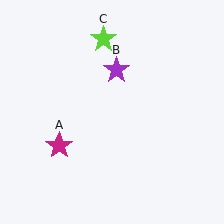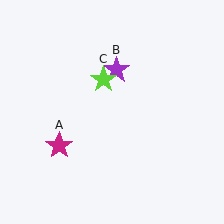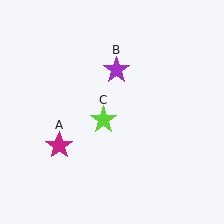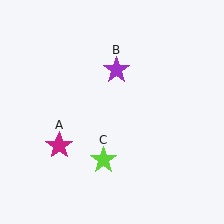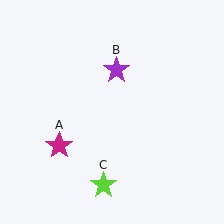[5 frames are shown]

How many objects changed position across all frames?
1 object changed position: lime star (object C).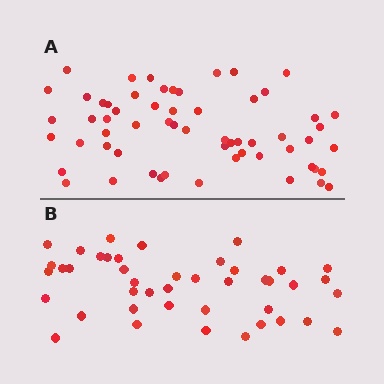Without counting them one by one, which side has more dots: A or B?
Region A (the top region) has more dots.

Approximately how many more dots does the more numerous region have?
Region A has approximately 15 more dots than region B.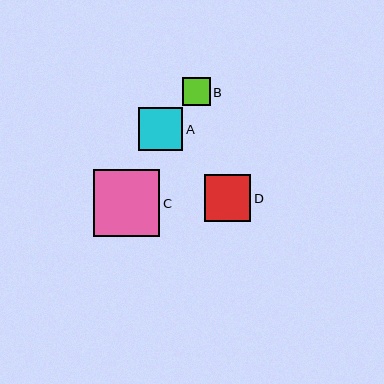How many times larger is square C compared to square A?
Square C is approximately 1.5 times the size of square A.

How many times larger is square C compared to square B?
Square C is approximately 2.4 times the size of square B.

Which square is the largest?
Square C is the largest with a size of approximately 67 pixels.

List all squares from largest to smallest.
From largest to smallest: C, D, A, B.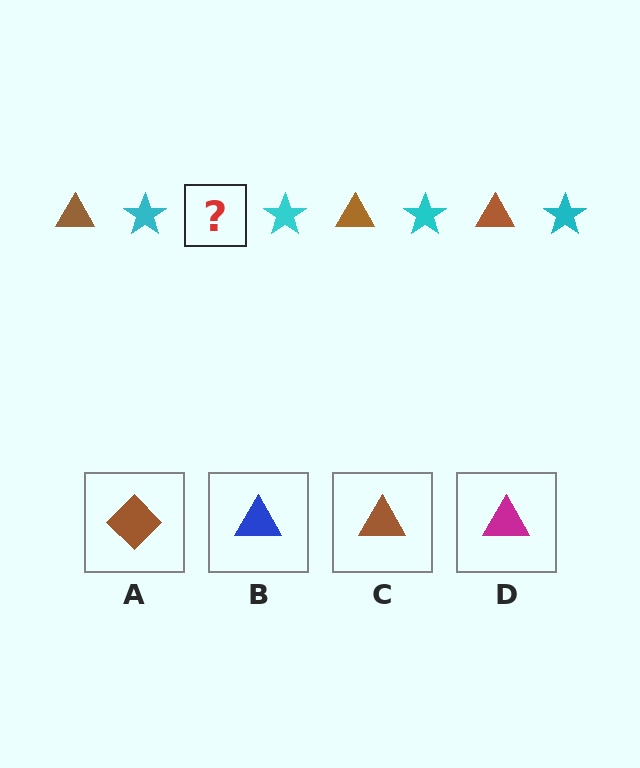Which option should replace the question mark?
Option C.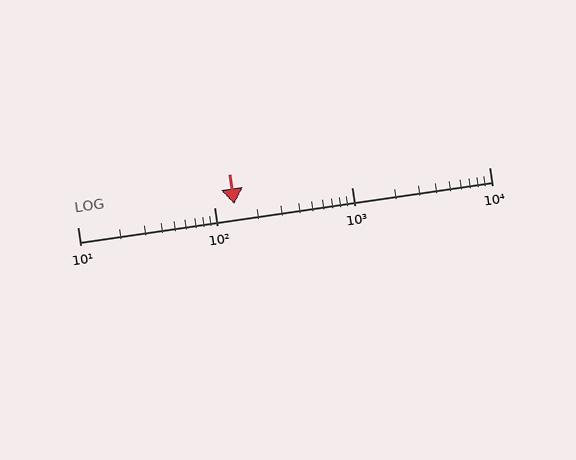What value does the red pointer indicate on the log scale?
The pointer indicates approximately 140.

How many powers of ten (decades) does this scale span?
The scale spans 3 decades, from 10 to 10000.